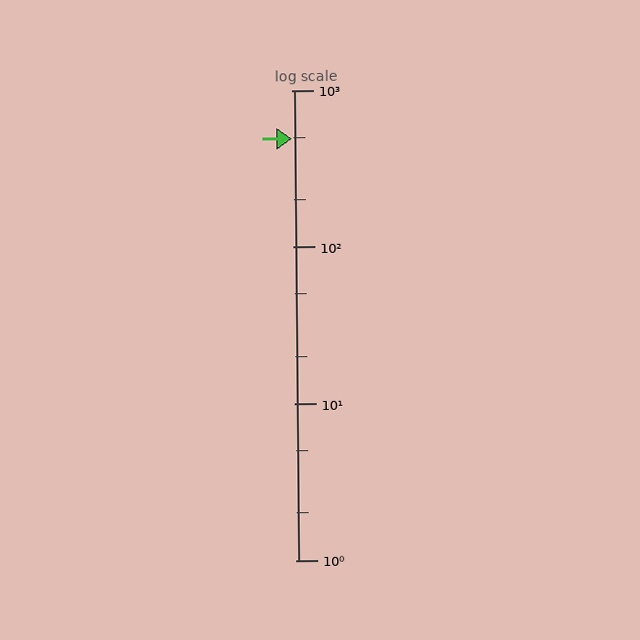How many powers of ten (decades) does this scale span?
The scale spans 3 decades, from 1 to 1000.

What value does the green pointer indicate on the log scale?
The pointer indicates approximately 490.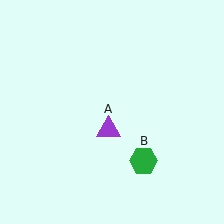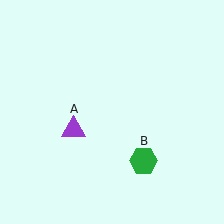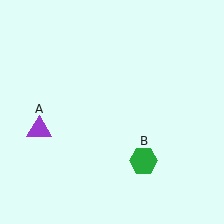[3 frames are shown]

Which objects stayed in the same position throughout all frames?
Green hexagon (object B) remained stationary.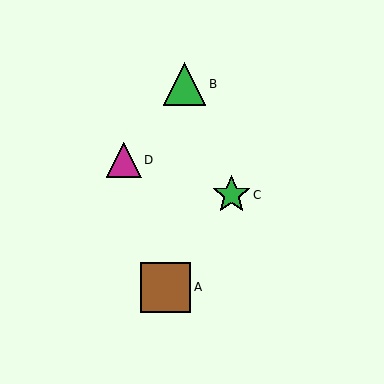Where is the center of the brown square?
The center of the brown square is at (166, 287).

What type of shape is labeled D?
Shape D is a magenta triangle.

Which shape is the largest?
The brown square (labeled A) is the largest.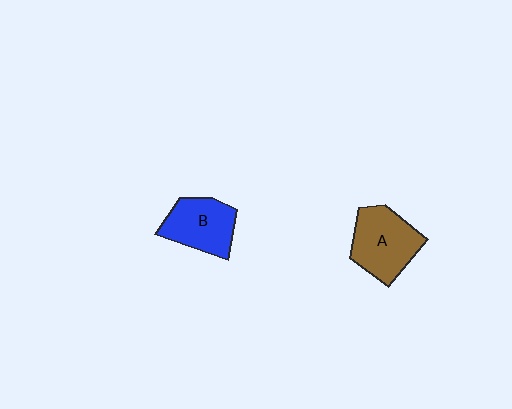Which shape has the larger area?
Shape A (brown).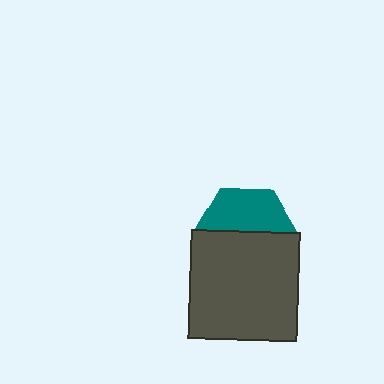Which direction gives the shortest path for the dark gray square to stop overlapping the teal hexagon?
Moving down gives the shortest separation.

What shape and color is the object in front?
The object in front is a dark gray square.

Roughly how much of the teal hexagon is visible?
A small part of it is visible (roughly 44%).